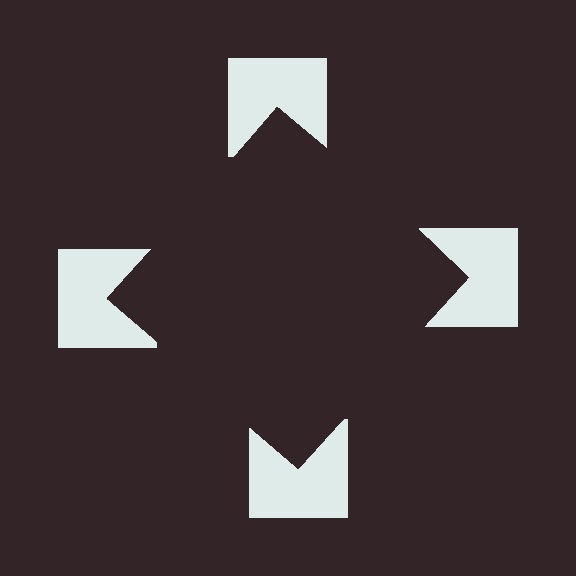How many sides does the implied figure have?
4 sides.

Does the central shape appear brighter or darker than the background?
It typically appears slightly darker than the background, even though no actual brightness change is drawn.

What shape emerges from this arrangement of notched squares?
An illusory square — its edges are inferred from the aligned wedge cuts in the notched squares, not physically drawn.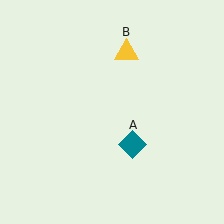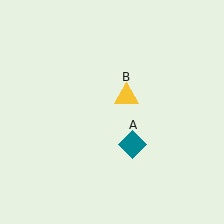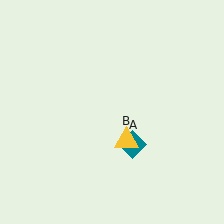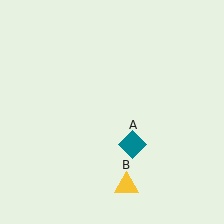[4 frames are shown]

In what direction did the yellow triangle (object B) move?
The yellow triangle (object B) moved down.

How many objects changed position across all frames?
1 object changed position: yellow triangle (object B).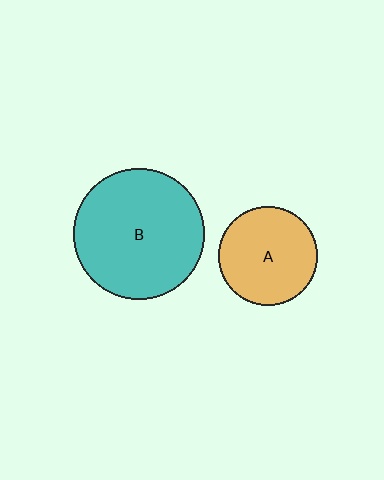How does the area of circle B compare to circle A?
Approximately 1.8 times.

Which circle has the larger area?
Circle B (teal).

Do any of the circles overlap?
No, none of the circles overlap.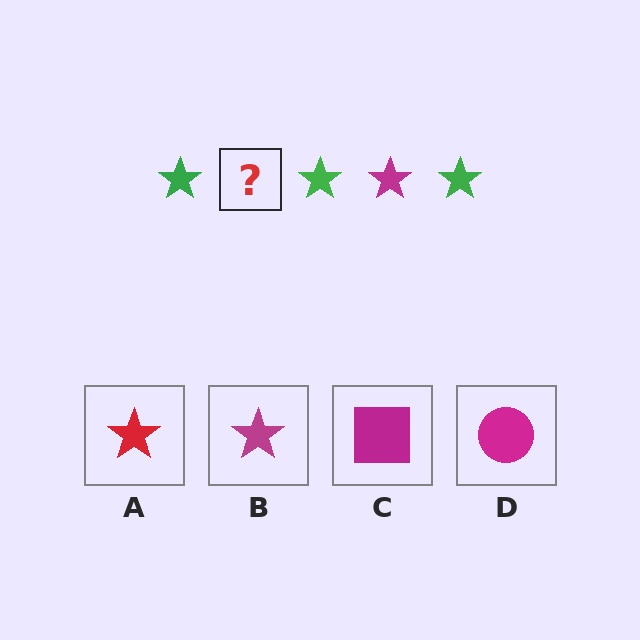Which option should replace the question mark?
Option B.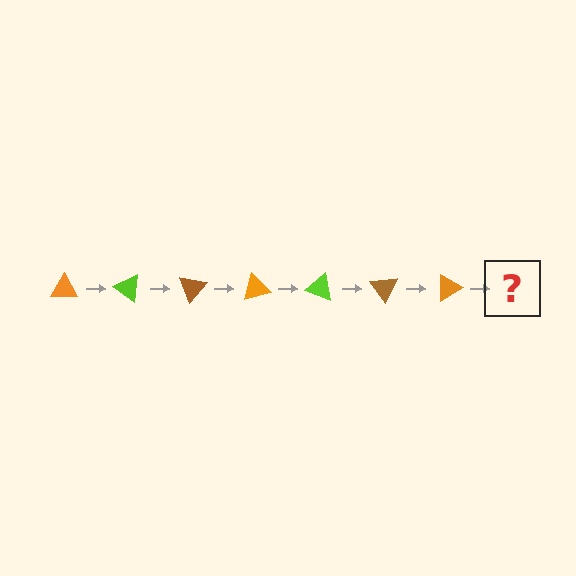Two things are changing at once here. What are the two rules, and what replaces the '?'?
The two rules are that it rotates 35 degrees each step and the color cycles through orange, lime, and brown. The '?' should be a lime triangle, rotated 245 degrees from the start.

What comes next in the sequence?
The next element should be a lime triangle, rotated 245 degrees from the start.